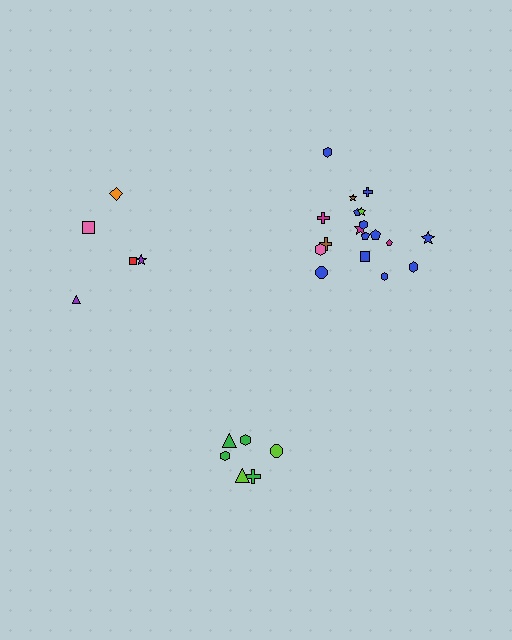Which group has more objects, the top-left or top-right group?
The top-right group.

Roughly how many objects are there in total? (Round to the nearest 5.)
Roughly 30 objects in total.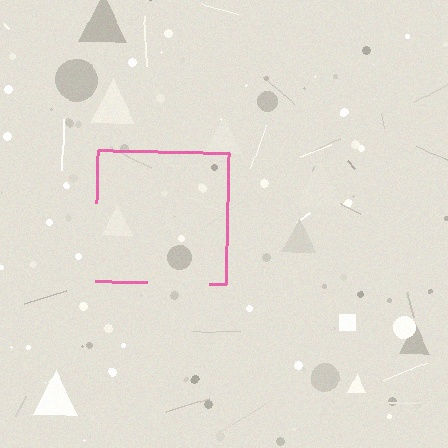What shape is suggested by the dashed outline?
The dashed outline suggests a square.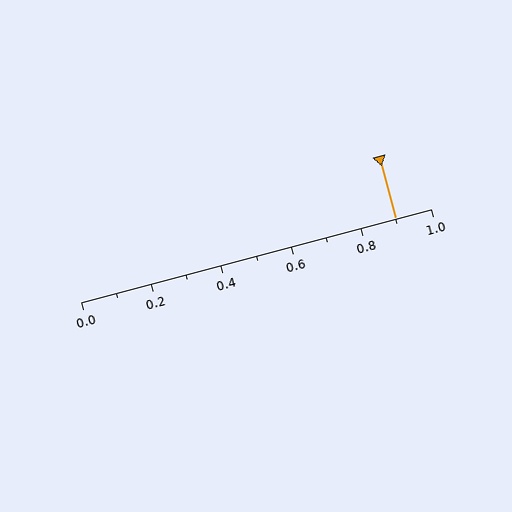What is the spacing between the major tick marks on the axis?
The major ticks are spaced 0.2 apart.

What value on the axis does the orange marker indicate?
The marker indicates approximately 0.9.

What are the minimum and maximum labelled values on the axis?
The axis runs from 0.0 to 1.0.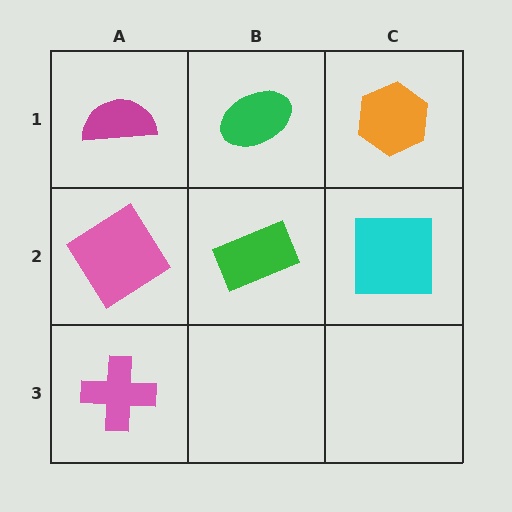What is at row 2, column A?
A pink diamond.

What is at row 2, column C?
A cyan square.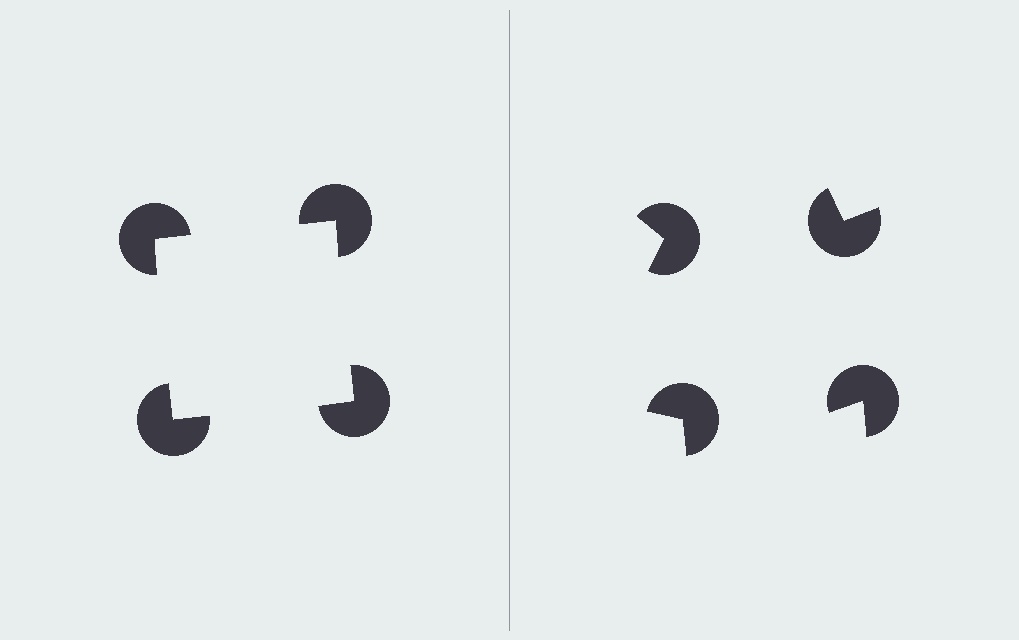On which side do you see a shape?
An illusory square appears on the left side. On the right side the wedge cuts are rotated, so no coherent shape forms.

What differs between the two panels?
The pac-man discs are positioned identically on both sides; only the wedge orientations differ. On the left they align to a square; on the right they are misaligned.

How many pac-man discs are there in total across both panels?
8 — 4 on each side.